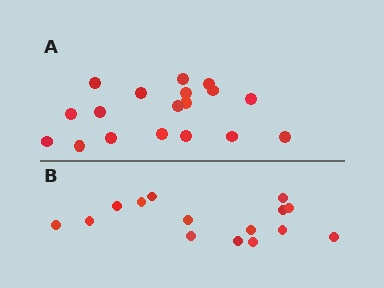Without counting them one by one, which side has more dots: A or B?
Region A (the top region) has more dots.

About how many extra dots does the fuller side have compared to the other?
Region A has just a few more — roughly 2 or 3 more dots than region B.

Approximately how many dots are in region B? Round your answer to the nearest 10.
About 20 dots. (The exact count is 15, which rounds to 20.)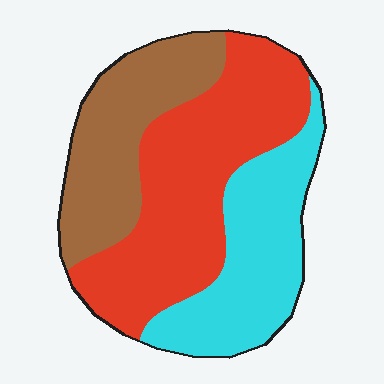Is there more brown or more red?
Red.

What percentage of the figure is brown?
Brown covers roughly 25% of the figure.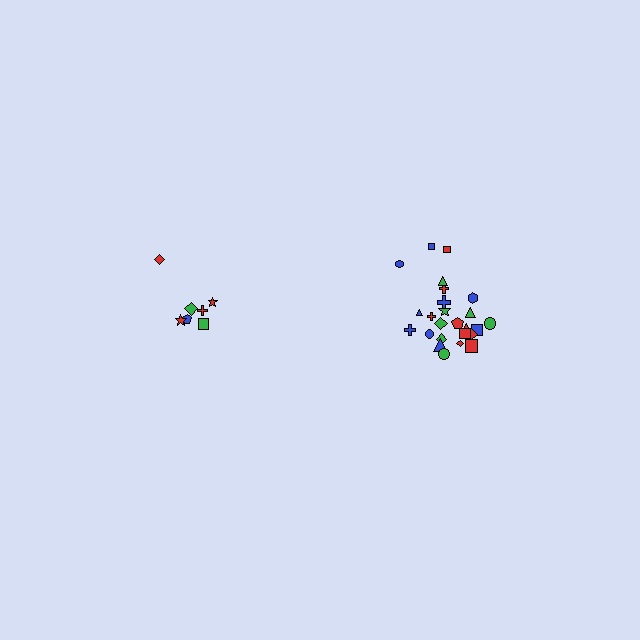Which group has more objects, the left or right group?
The right group.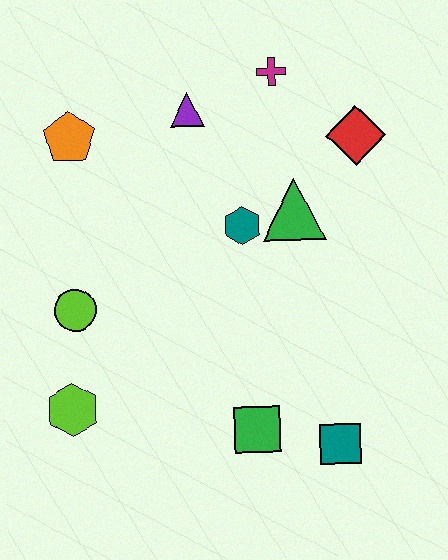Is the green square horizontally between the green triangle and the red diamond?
No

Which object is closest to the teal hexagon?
The green triangle is closest to the teal hexagon.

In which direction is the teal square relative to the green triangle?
The teal square is below the green triangle.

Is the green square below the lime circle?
Yes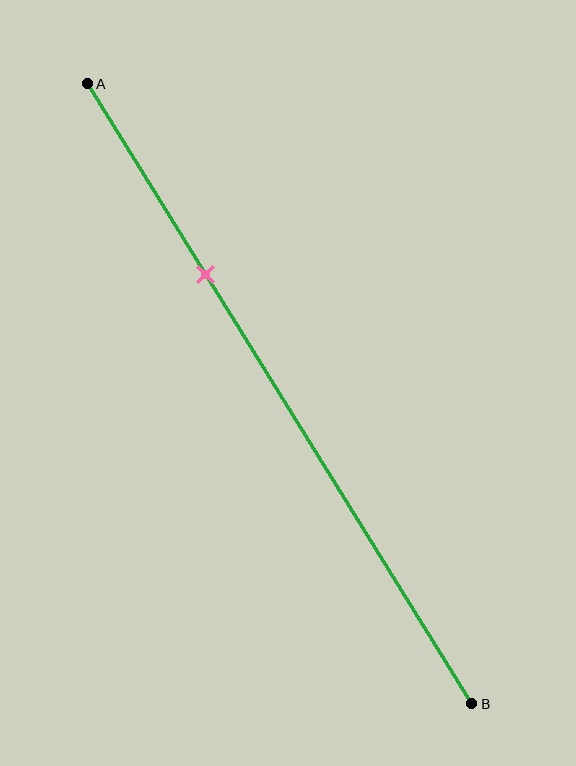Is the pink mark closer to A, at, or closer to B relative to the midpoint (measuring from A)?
The pink mark is closer to point A than the midpoint of segment AB.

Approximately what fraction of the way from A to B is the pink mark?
The pink mark is approximately 30% of the way from A to B.